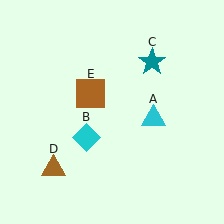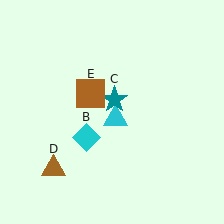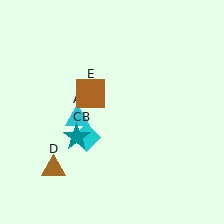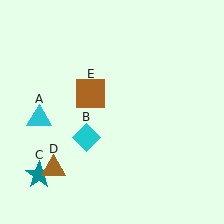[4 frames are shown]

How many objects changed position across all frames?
2 objects changed position: cyan triangle (object A), teal star (object C).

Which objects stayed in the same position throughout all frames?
Cyan diamond (object B) and brown triangle (object D) and brown square (object E) remained stationary.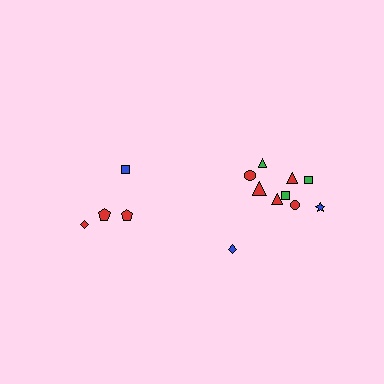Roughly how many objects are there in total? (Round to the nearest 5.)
Roughly 15 objects in total.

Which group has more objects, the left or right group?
The right group.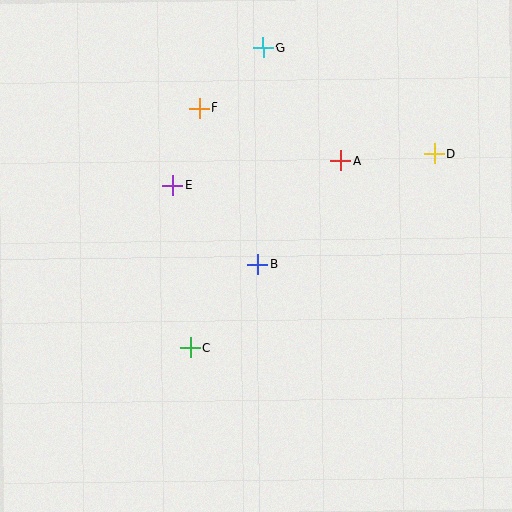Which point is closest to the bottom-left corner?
Point C is closest to the bottom-left corner.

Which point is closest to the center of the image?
Point B at (258, 264) is closest to the center.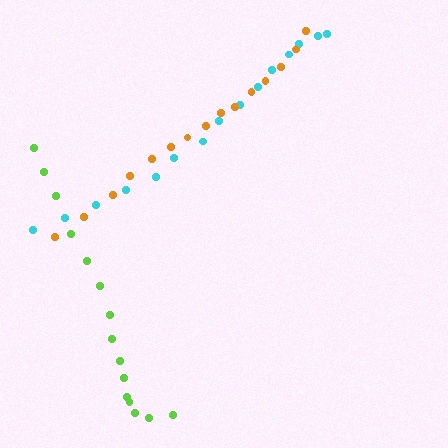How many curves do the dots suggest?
There are 3 distinct paths.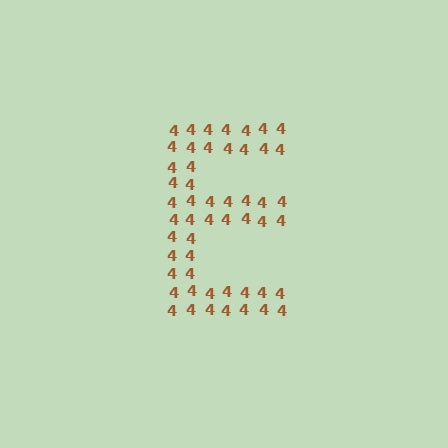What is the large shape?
The large shape is the letter E.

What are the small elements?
The small elements are digit 4's.